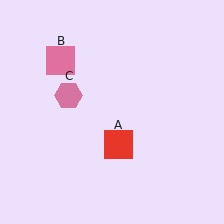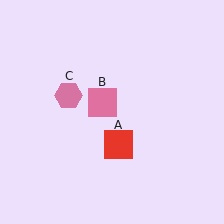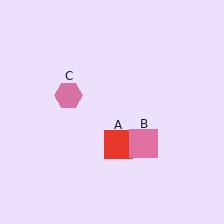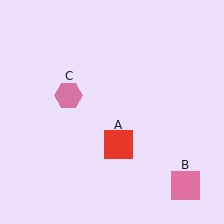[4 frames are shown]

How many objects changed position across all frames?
1 object changed position: pink square (object B).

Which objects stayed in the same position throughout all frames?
Red square (object A) and pink hexagon (object C) remained stationary.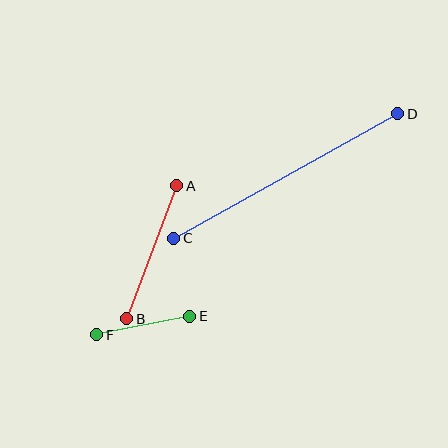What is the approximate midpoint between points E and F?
The midpoint is at approximately (143, 325) pixels.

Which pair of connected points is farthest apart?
Points C and D are farthest apart.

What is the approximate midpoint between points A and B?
The midpoint is at approximately (152, 252) pixels.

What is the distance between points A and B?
The distance is approximately 142 pixels.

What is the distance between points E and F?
The distance is approximately 95 pixels.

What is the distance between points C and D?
The distance is approximately 256 pixels.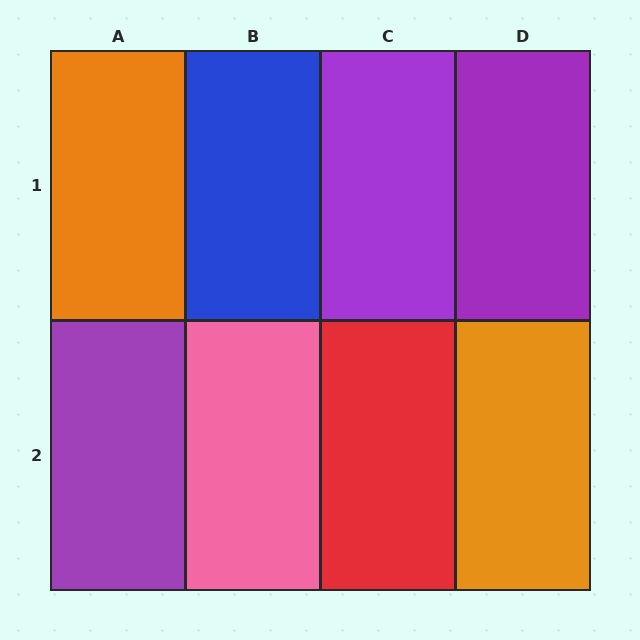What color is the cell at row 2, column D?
Orange.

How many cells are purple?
3 cells are purple.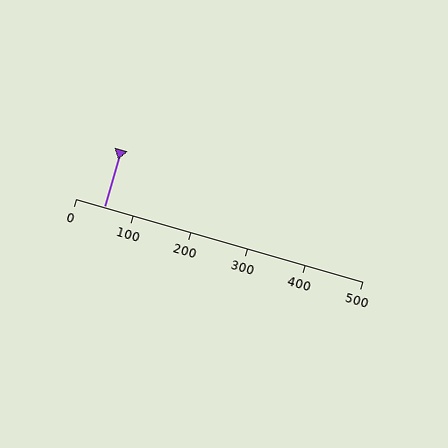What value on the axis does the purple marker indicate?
The marker indicates approximately 50.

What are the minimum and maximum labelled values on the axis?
The axis runs from 0 to 500.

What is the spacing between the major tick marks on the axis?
The major ticks are spaced 100 apart.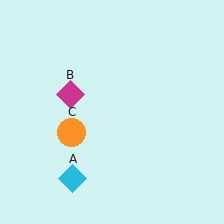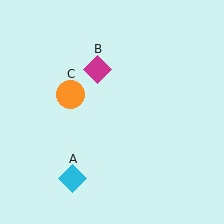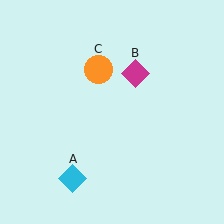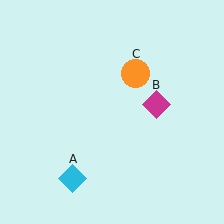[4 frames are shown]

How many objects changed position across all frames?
2 objects changed position: magenta diamond (object B), orange circle (object C).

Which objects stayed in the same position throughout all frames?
Cyan diamond (object A) remained stationary.